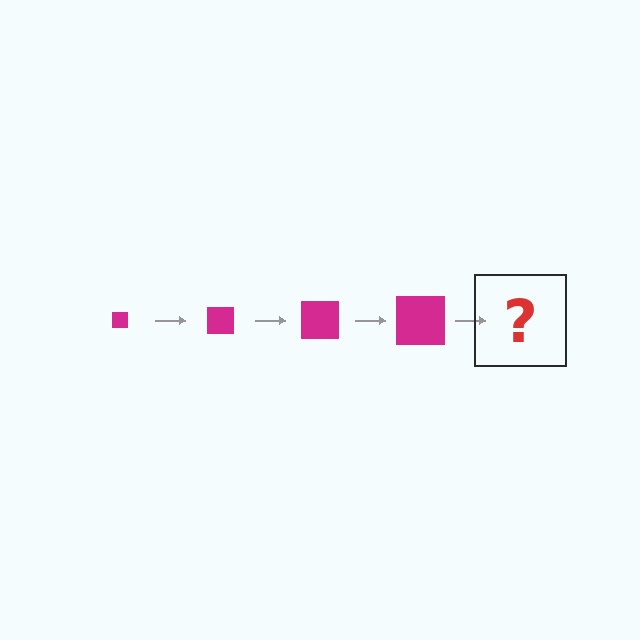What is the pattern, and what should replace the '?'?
The pattern is that the square gets progressively larger each step. The '?' should be a magenta square, larger than the previous one.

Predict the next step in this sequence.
The next step is a magenta square, larger than the previous one.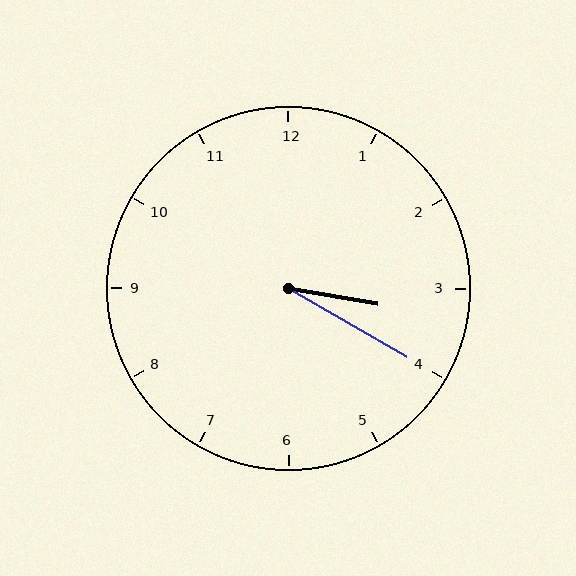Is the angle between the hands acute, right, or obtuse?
It is acute.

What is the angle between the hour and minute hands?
Approximately 20 degrees.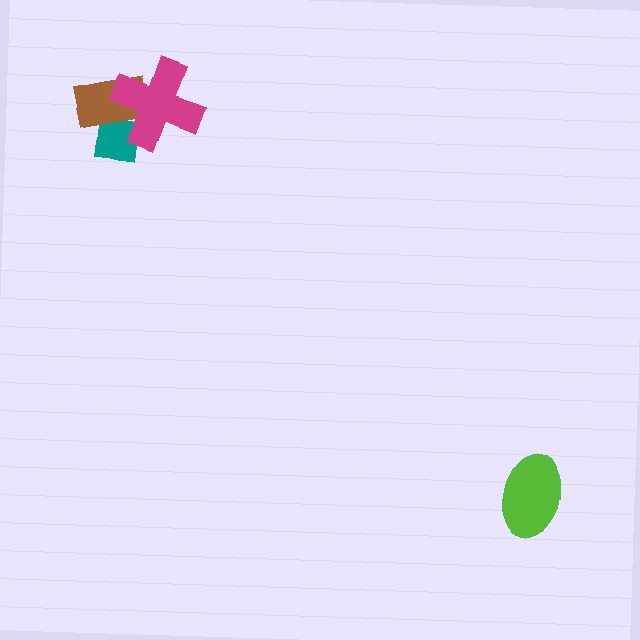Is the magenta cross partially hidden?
No, no other shape covers it.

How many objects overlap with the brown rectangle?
2 objects overlap with the brown rectangle.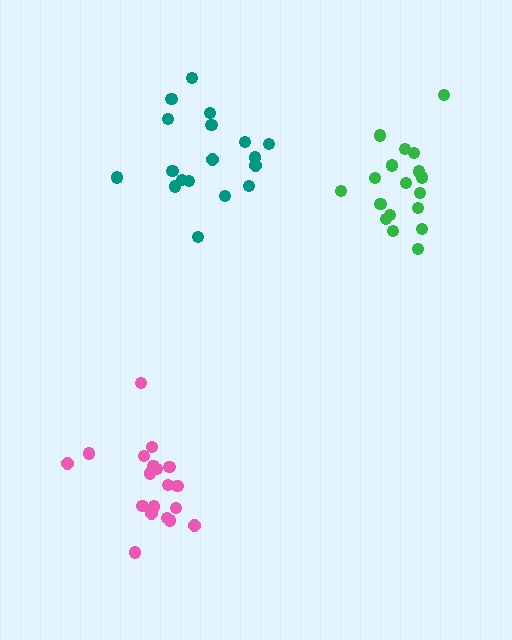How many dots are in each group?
Group 1: 19 dots, Group 2: 19 dots, Group 3: 18 dots (56 total).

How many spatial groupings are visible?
There are 3 spatial groupings.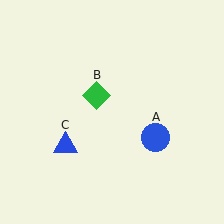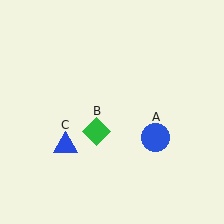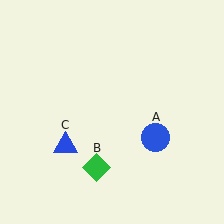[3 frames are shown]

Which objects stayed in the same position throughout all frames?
Blue circle (object A) and blue triangle (object C) remained stationary.